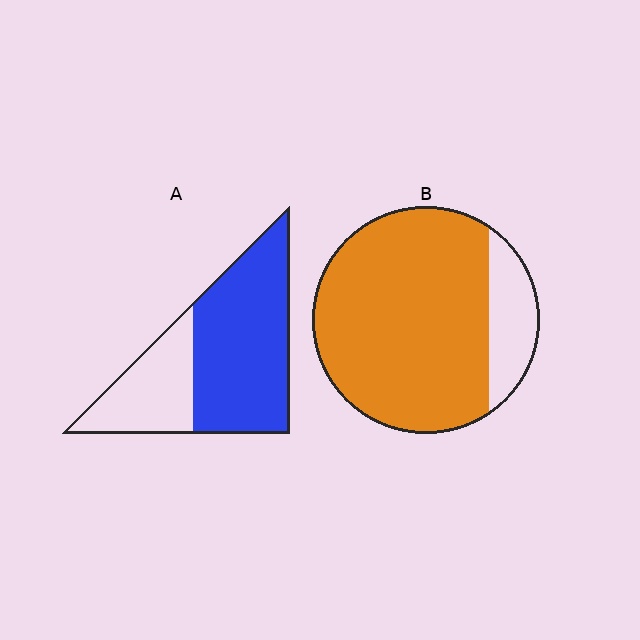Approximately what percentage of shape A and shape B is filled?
A is approximately 65% and B is approximately 85%.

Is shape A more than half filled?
Yes.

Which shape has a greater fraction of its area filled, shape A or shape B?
Shape B.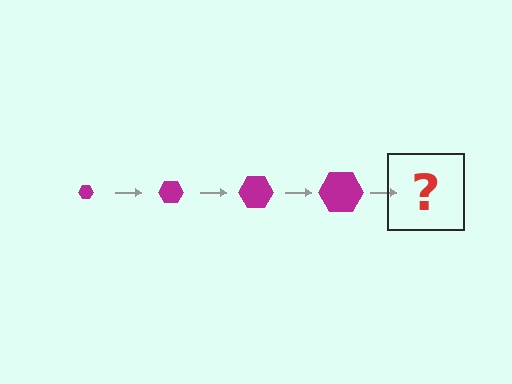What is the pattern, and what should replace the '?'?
The pattern is that the hexagon gets progressively larger each step. The '?' should be a magenta hexagon, larger than the previous one.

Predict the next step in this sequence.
The next step is a magenta hexagon, larger than the previous one.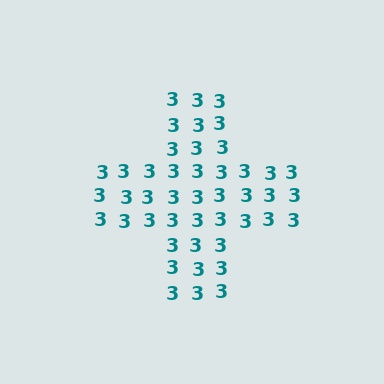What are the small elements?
The small elements are digit 3's.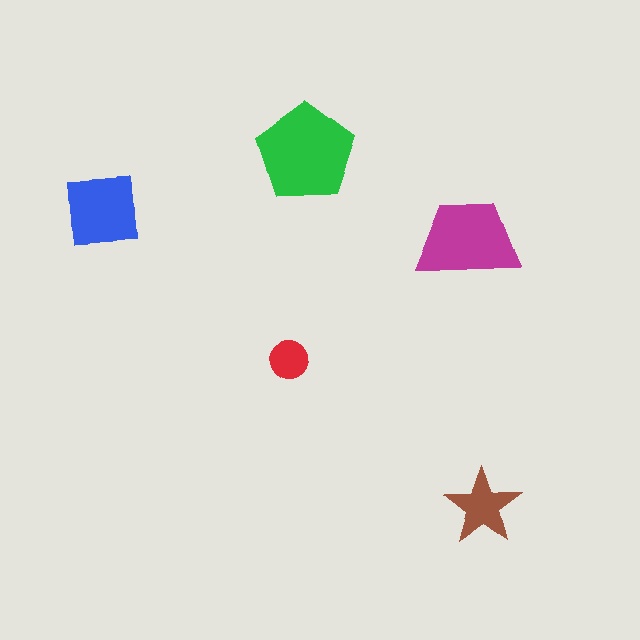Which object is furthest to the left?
The blue square is leftmost.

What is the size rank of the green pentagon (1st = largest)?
1st.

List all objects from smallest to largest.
The red circle, the brown star, the blue square, the magenta trapezoid, the green pentagon.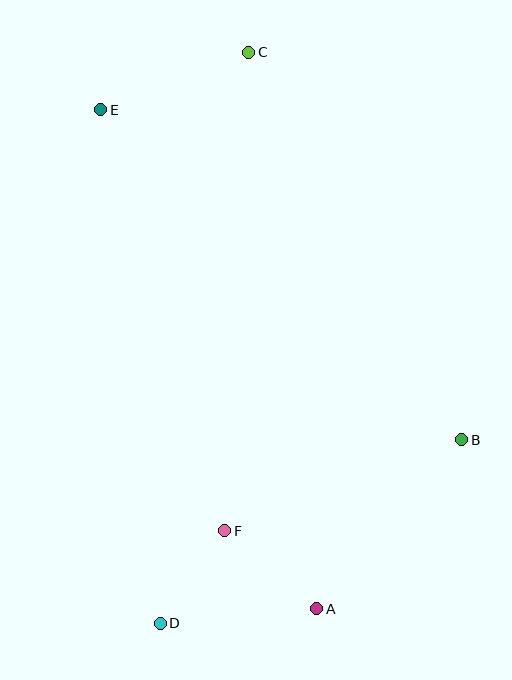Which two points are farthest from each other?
Points C and D are farthest from each other.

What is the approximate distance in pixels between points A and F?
The distance between A and F is approximately 121 pixels.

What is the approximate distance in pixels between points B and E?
The distance between B and E is approximately 489 pixels.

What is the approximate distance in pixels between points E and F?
The distance between E and F is approximately 439 pixels.